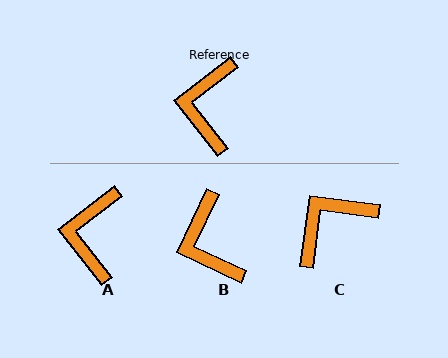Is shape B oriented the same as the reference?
No, it is off by about 27 degrees.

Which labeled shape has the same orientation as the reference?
A.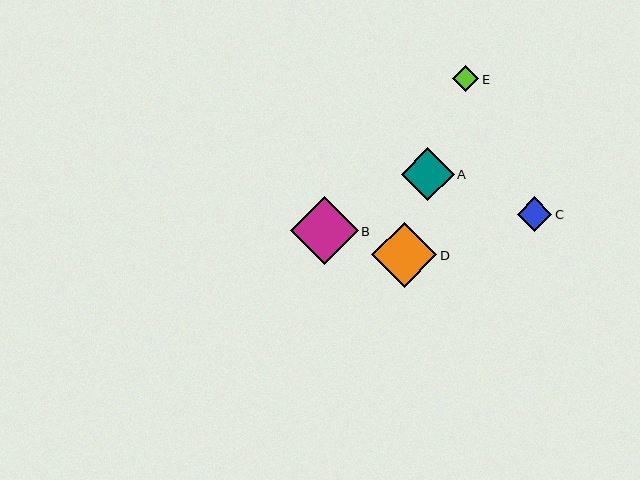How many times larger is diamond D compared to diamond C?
Diamond D is approximately 1.9 times the size of diamond C.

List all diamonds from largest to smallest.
From largest to smallest: B, D, A, C, E.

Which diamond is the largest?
Diamond B is the largest with a size of approximately 68 pixels.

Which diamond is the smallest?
Diamond E is the smallest with a size of approximately 26 pixels.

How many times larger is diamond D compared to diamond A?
Diamond D is approximately 1.2 times the size of diamond A.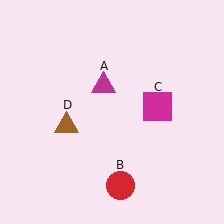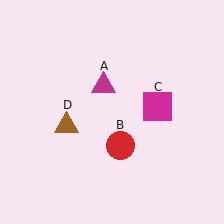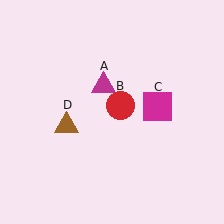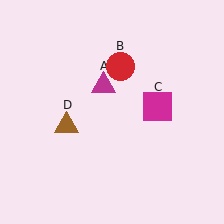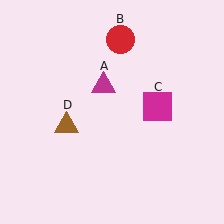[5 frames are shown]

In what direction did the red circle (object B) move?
The red circle (object B) moved up.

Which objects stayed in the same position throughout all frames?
Magenta triangle (object A) and magenta square (object C) and brown triangle (object D) remained stationary.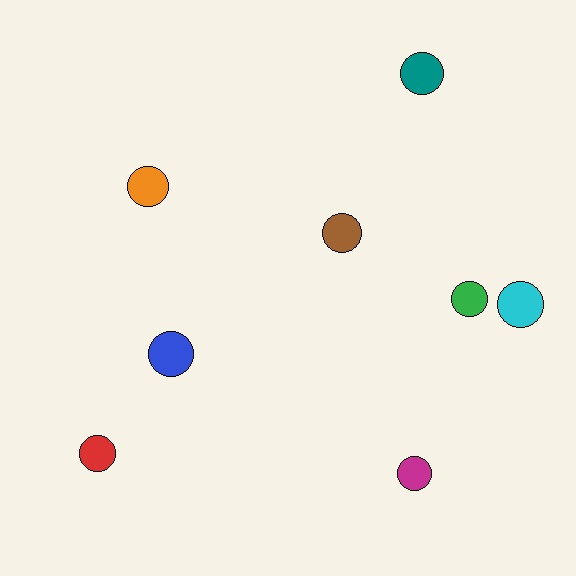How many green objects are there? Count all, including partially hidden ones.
There is 1 green object.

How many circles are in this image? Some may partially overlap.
There are 8 circles.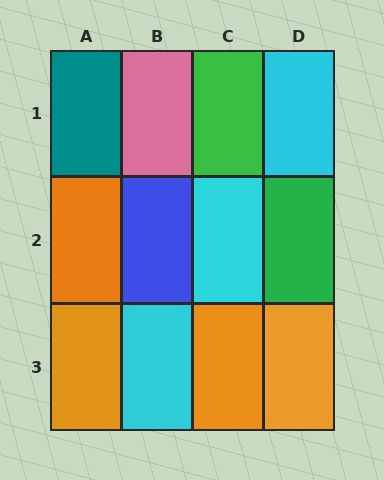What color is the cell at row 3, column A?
Orange.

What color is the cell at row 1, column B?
Pink.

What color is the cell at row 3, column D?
Orange.